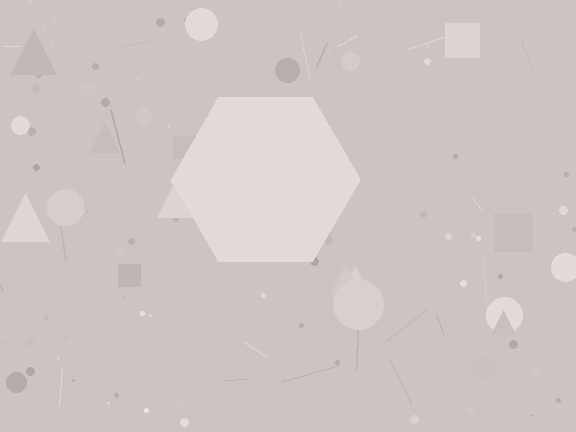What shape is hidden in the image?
A hexagon is hidden in the image.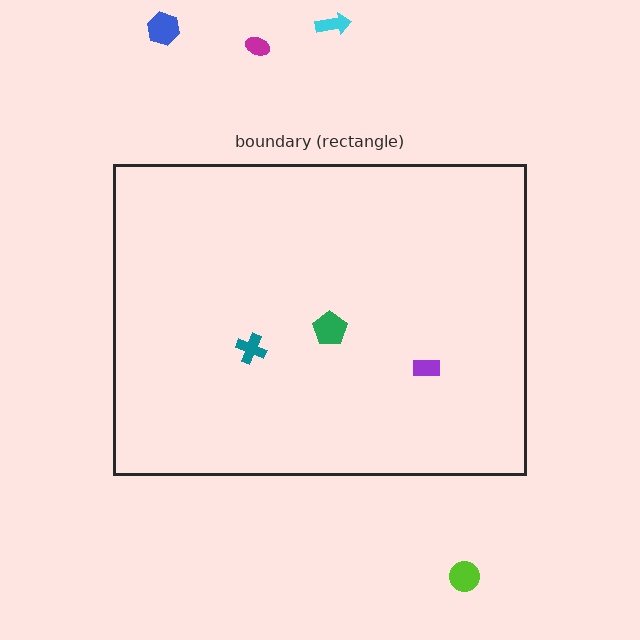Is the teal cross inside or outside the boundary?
Inside.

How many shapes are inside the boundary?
3 inside, 4 outside.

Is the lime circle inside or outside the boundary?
Outside.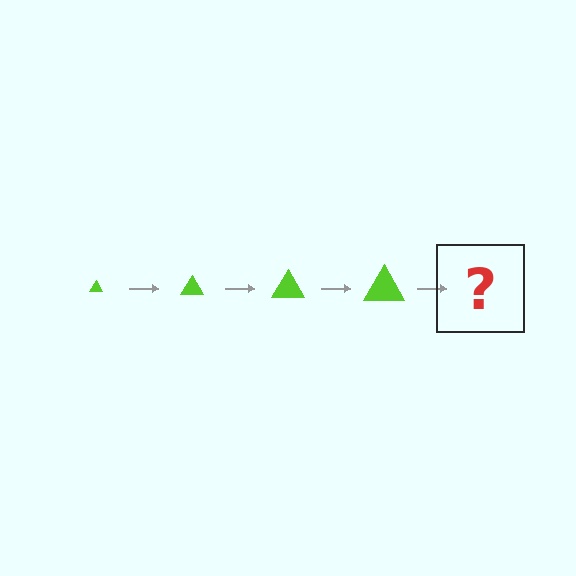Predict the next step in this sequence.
The next step is a lime triangle, larger than the previous one.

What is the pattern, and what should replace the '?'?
The pattern is that the triangle gets progressively larger each step. The '?' should be a lime triangle, larger than the previous one.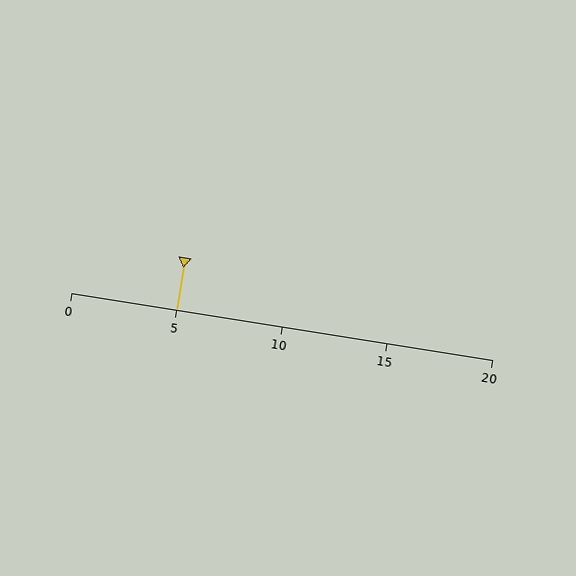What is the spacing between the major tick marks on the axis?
The major ticks are spaced 5 apart.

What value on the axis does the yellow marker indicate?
The marker indicates approximately 5.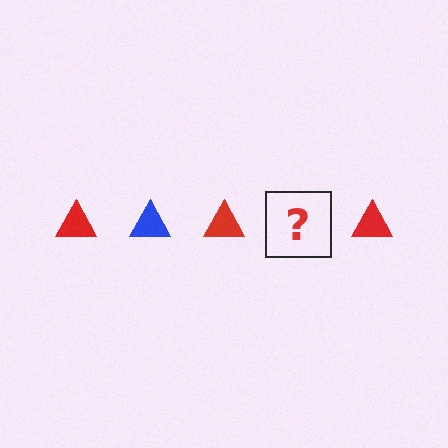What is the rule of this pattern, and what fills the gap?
The rule is that the pattern cycles through red, blue triangles. The gap should be filled with a blue triangle.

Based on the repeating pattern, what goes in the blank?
The blank should be a blue triangle.